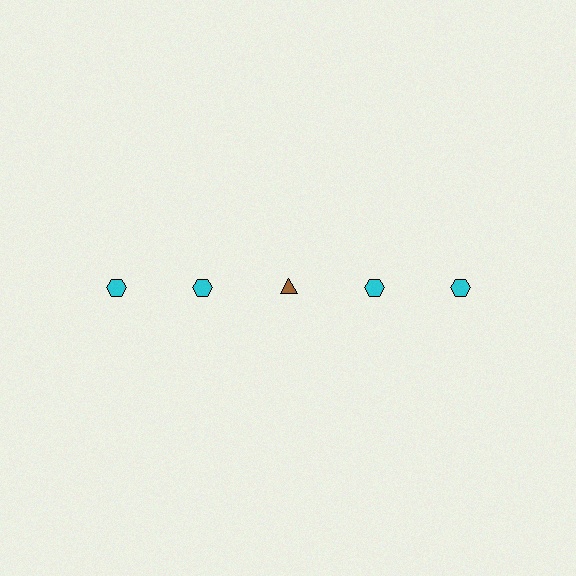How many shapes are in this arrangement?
There are 5 shapes arranged in a grid pattern.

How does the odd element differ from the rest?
It differs in both color (brown instead of cyan) and shape (triangle instead of hexagon).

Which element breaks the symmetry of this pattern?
The brown triangle in the top row, center column breaks the symmetry. All other shapes are cyan hexagons.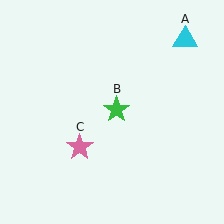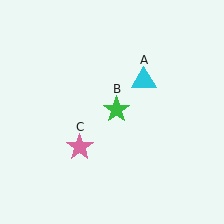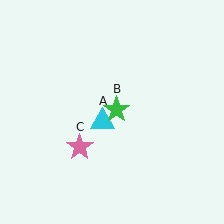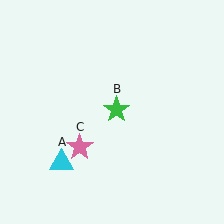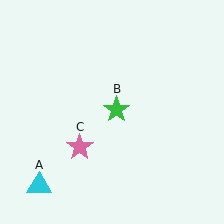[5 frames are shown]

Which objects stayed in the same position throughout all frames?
Green star (object B) and pink star (object C) remained stationary.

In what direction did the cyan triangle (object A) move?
The cyan triangle (object A) moved down and to the left.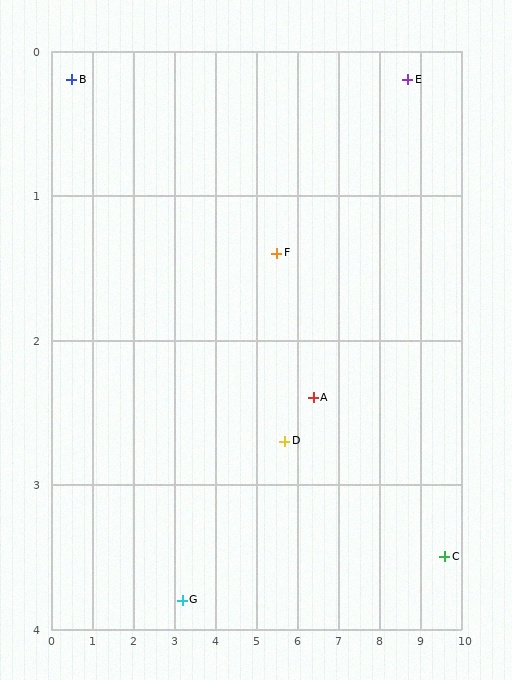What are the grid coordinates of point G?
Point G is at approximately (3.2, 3.8).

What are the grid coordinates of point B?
Point B is at approximately (0.5, 0.2).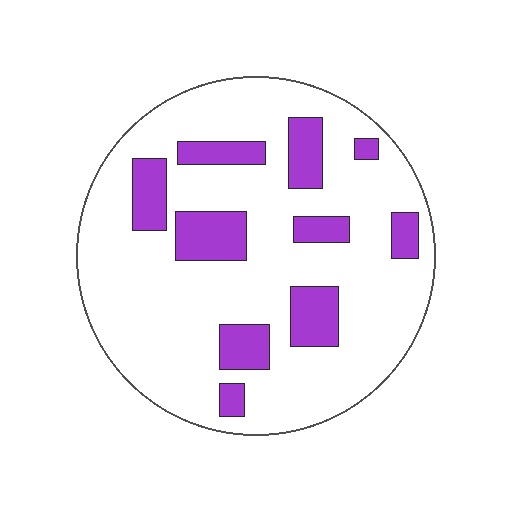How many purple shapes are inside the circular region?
10.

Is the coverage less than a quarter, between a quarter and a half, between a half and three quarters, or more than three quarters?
Less than a quarter.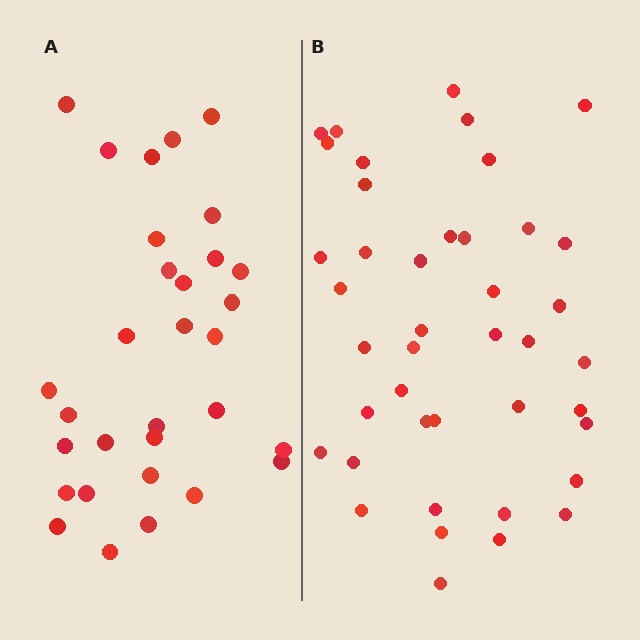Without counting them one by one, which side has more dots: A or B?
Region B (the right region) has more dots.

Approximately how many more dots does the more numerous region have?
Region B has roughly 12 or so more dots than region A.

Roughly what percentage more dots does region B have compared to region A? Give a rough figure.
About 35% more.